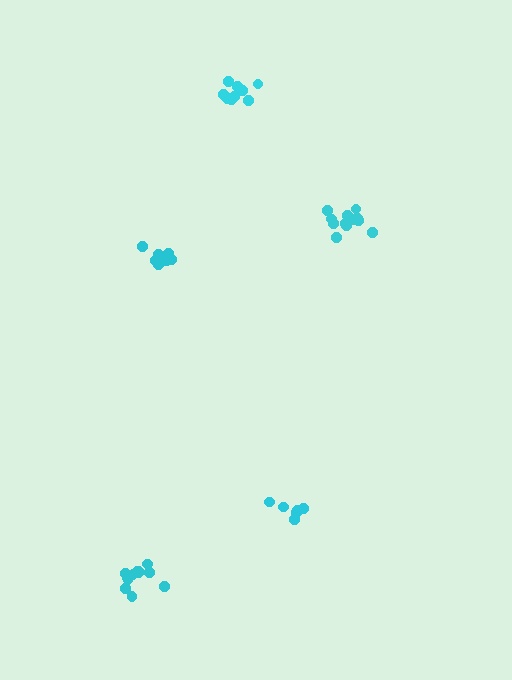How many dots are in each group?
Group 1: 6 dots, Group 2: 9 dots, Group 3: 8 dots, Group 4: 12 dots, Group 5: 12 dots (47 total).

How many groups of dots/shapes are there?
There are 5 groups.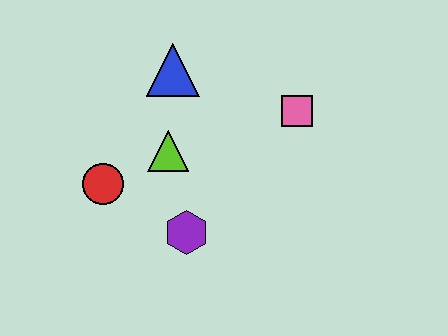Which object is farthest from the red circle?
The pink square is farthest from the red circle.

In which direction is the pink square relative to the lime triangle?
The pink square is to the right of the lime triangle.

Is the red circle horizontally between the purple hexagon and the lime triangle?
No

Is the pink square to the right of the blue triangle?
Yes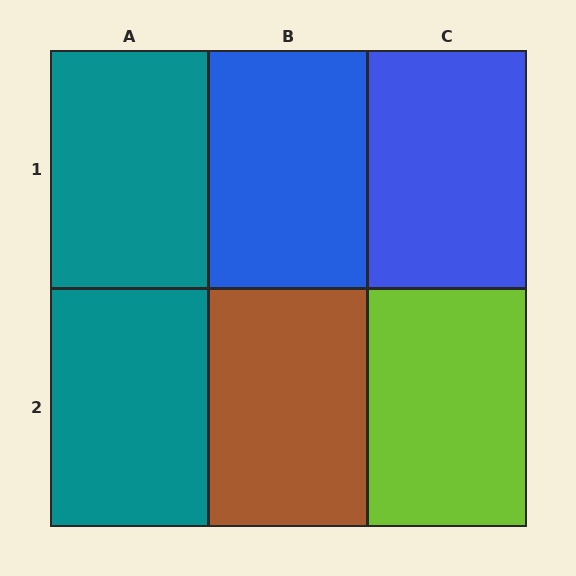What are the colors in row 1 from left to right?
Teal, blue, blue.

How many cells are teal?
2 cells are teal.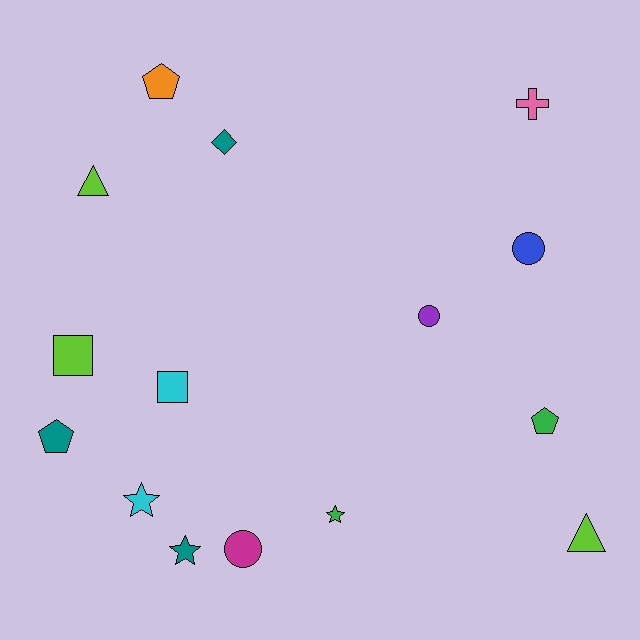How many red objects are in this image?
There are no red objects.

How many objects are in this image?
There are 15 objects.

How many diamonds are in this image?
There is 1 diamond.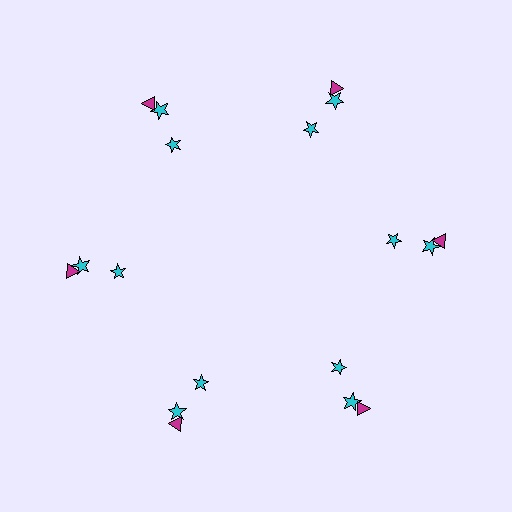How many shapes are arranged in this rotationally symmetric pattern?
There are 18 shapes, arranged in 6 groups of 3.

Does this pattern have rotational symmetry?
Yes, this pattern has 6-fold rotational symmetry. It looks the same after rotating 60 degrees around the center.